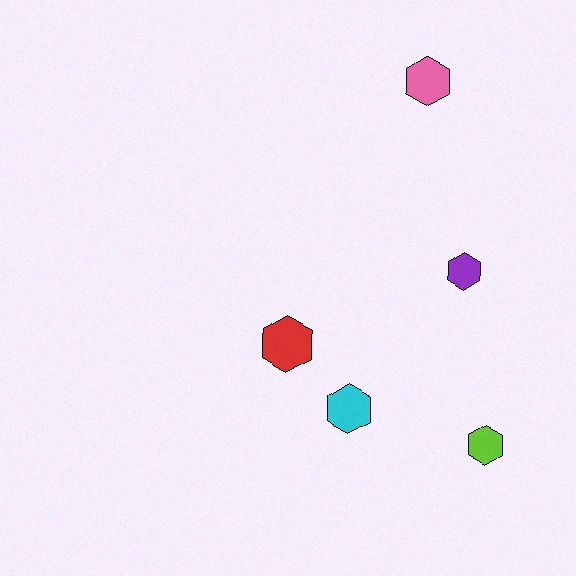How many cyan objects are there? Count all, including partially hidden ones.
There is 1 cyan object.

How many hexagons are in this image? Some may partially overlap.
There are 5 hexagons.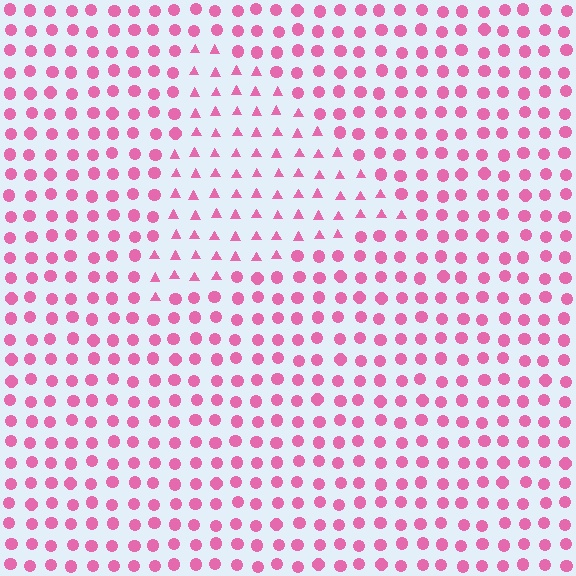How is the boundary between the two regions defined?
The boundary is defined by a change in element shape: triangles inside vs. circles outside. All elements share the same color and spacing.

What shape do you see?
I see a triangle.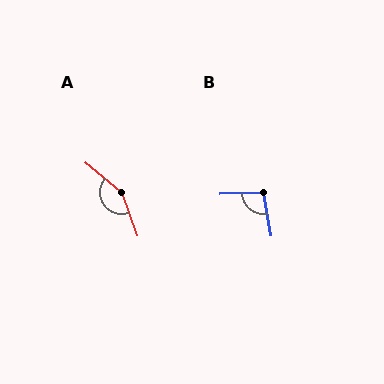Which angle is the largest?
A, at approximately 149 degrees.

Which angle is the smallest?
B, at approximately 98 degrees.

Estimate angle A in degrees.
Approximately 149 degrees.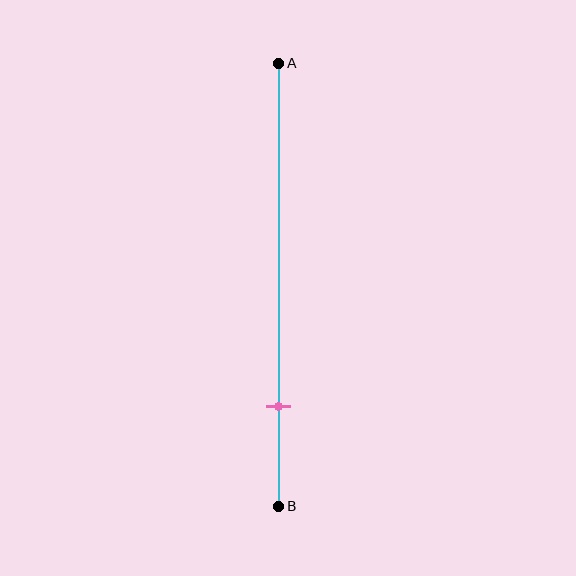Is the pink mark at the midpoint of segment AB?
No, the mark is at about 75% from A, not at the 50% midpoint.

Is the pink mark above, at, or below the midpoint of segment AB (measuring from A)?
The pink mark is below the midpoint of segment AB.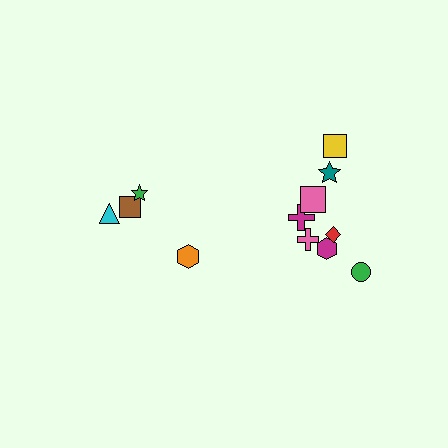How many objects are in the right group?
There are 8 objects.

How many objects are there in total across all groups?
There are 12 objects.